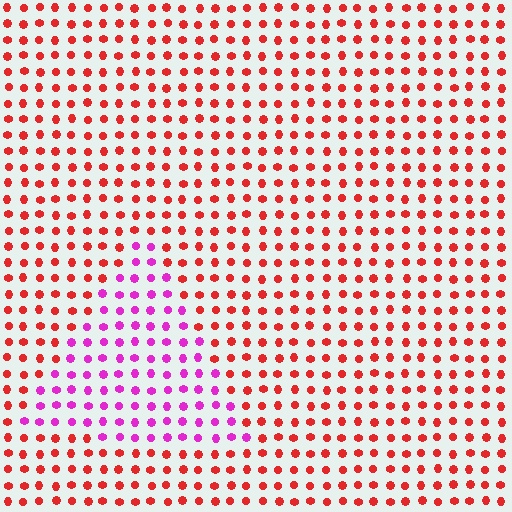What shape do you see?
I see a triangle.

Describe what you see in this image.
The image is filled with small red elements in a uniform arrangement. A triangle-shaped region is visible where the elements are tinted to a slightly different hue, forming a subtle color boundary.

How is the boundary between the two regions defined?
The boundary is defined purely by a slight shift in hue (about 53 degrees). Spacing, size, and orientation are identical on both sides.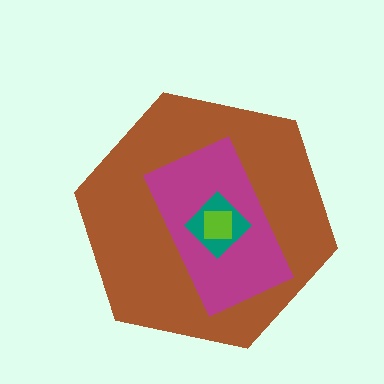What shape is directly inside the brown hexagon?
The magenta rectangle.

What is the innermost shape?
The lime square.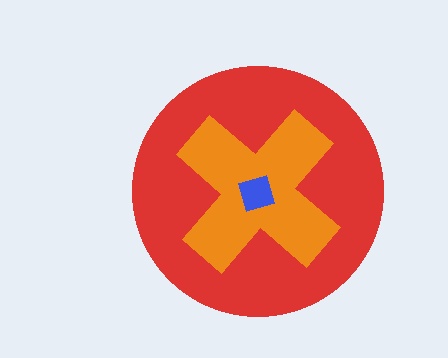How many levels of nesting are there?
3.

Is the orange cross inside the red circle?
Yes.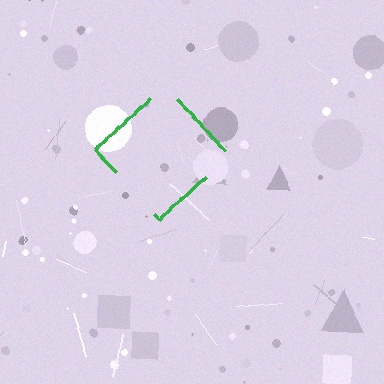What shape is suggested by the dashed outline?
The dashed outline suggests a diamond.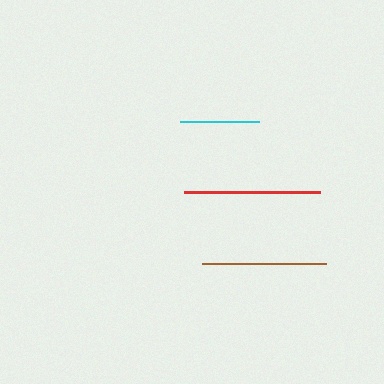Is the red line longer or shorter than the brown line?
The red line is longer than the brown line.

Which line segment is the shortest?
The cyan line is the shortest at approximately 78 pixels.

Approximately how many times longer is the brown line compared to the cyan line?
The brown line is approximately 1.6 times the length of the cyan line.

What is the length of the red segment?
The red segment is approximately 135 pixels long.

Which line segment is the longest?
The red line is the longest at approximately 135 pixels.